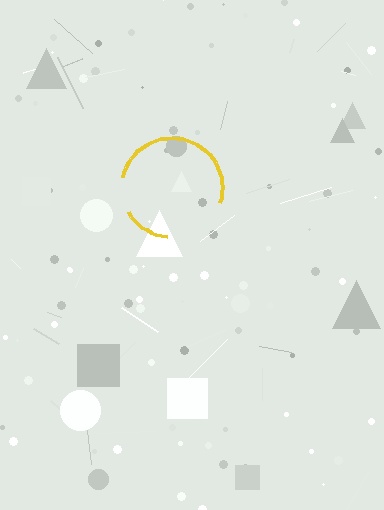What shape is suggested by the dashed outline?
The dashed outline suggests a circle.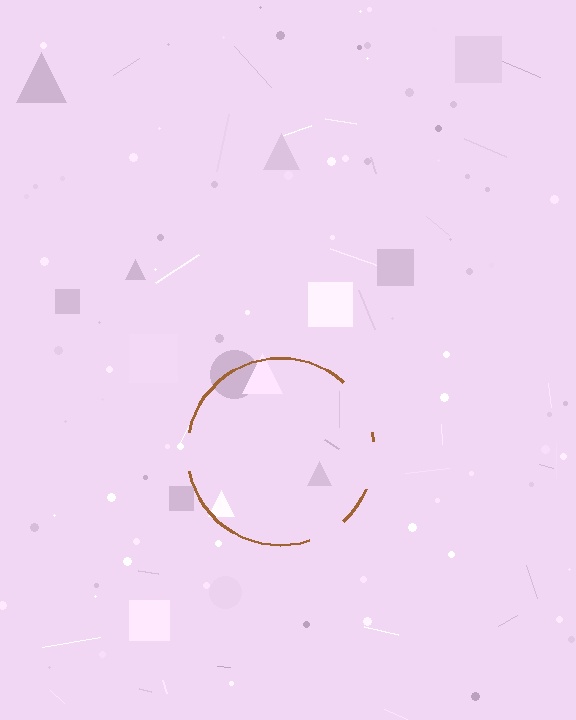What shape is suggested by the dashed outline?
The dashed outline suggests a circle.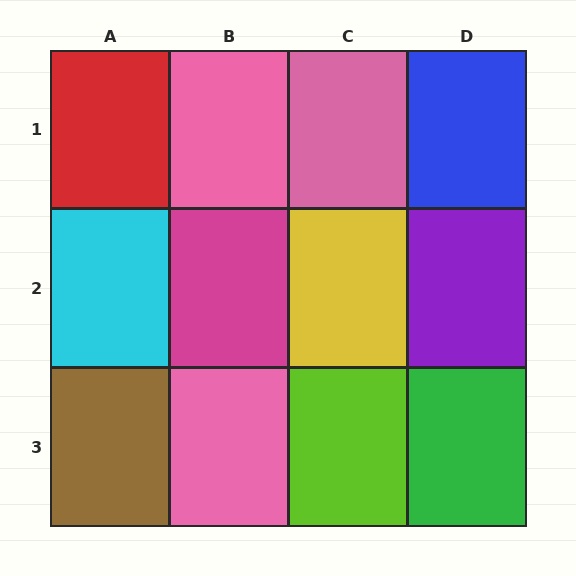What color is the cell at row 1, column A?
Red.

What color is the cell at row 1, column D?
Blue.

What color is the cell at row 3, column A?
Brown.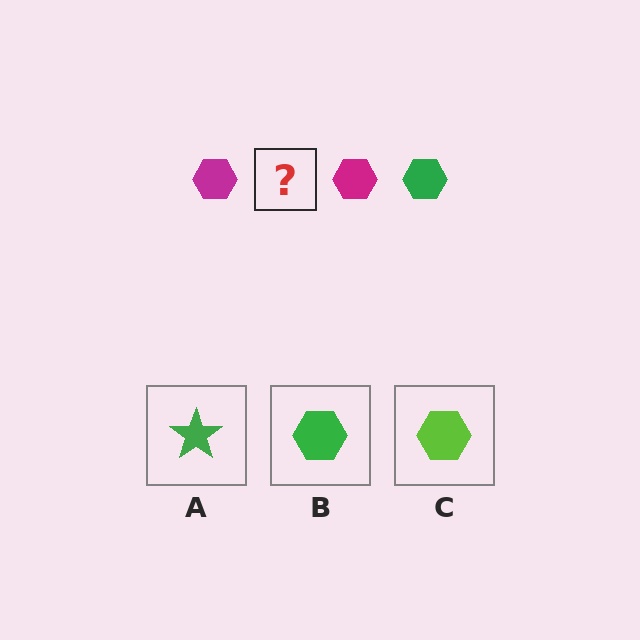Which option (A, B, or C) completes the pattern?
B.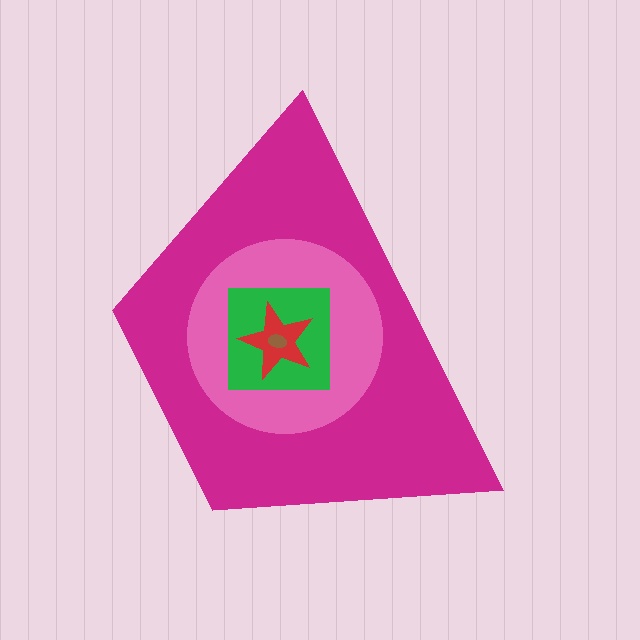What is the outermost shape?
The magenta trapezoid.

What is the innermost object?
The brown ellipse.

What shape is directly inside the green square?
The red star.